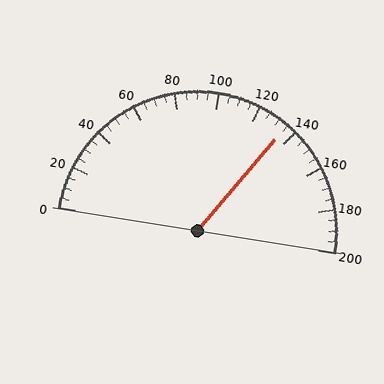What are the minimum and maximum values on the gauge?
The gauge ranges from 0 to 200.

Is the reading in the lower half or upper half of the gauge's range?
The reading is in the upper half of the range (0 to 200).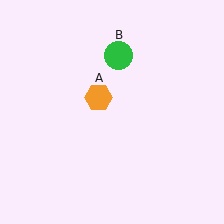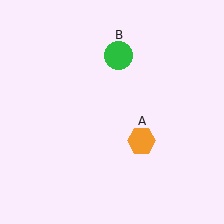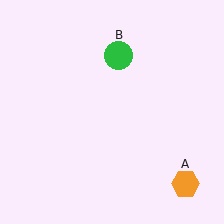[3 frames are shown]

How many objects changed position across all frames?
1 object changed position: orange hexagon (object A).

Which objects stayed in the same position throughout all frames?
Green circle (object B) remained stationary.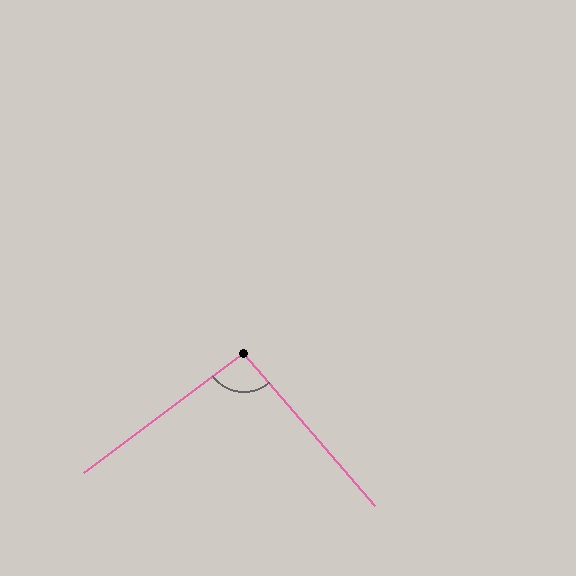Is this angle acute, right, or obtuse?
It is approximately a right angle.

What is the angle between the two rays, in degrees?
Approximately 94 degrees.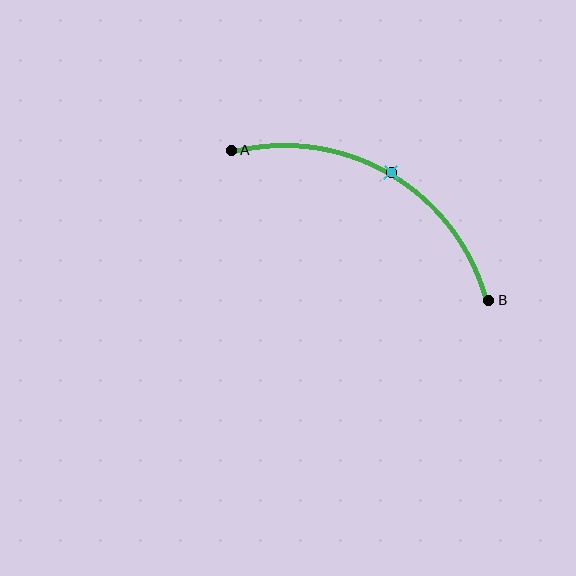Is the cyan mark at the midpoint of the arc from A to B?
Yes. The cyan mark lies on the arc at equal arc-length from both A and B — it is the arc midpoint.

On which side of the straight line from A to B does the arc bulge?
The arc bulges above the straight line connecting A and B.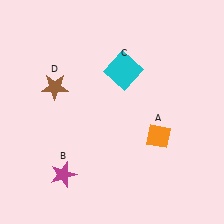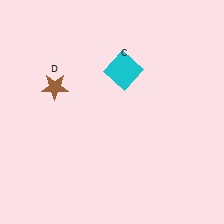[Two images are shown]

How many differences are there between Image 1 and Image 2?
There are 2 differences between the two images.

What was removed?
The magenta star (B), the orange diamond (A) were removed in Image 2.